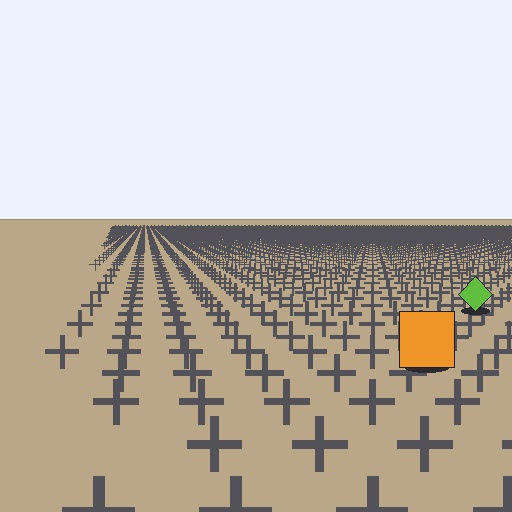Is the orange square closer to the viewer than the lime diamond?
Yes. The orange square is closer — you can tell from the texture gradient: the ground texture is coarser near it.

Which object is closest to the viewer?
The orange square is closest. The texture marks near it are larger and more spread out.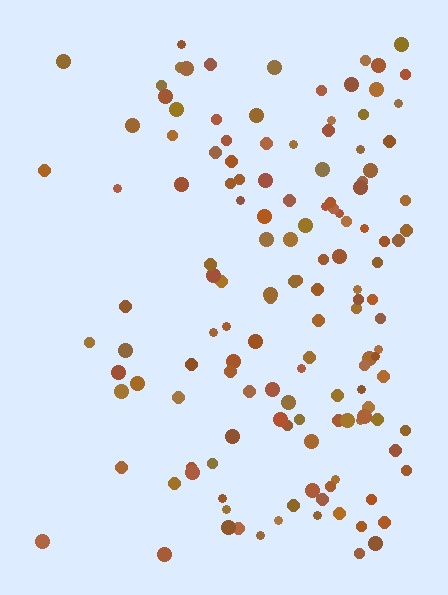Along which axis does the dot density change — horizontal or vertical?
Horizontal.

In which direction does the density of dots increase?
From left to right, with the right side densest.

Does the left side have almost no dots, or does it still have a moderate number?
Still a moderate number, just noticeably fewer than the right.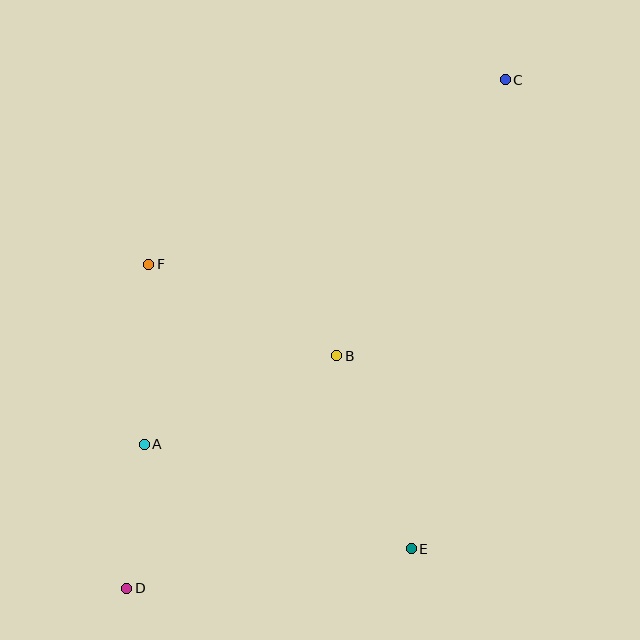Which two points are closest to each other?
Points A and D are closest to each other.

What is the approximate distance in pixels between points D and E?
The distance between D and E is approximately 287 pixels.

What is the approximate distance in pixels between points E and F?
The distance between E and F is approximately 387 pixels.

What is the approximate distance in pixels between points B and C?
The distance between B and C is approximately 323 pixels.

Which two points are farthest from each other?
Points C and D are farthest from each other.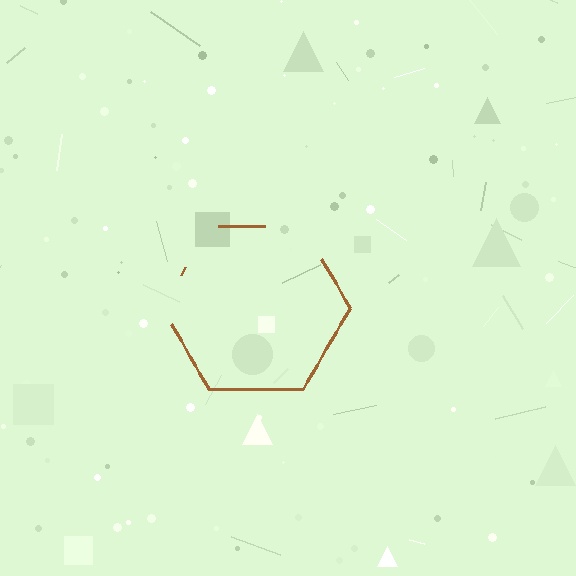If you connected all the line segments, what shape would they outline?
They would outline a hexagon.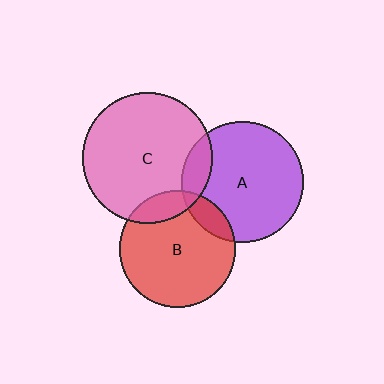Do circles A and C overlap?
Yes.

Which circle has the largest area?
Circle C (pink).